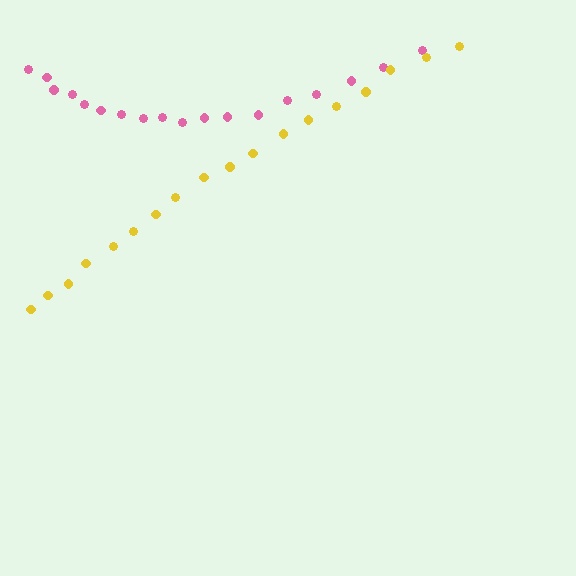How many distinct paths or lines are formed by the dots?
There are 2 distinct paths.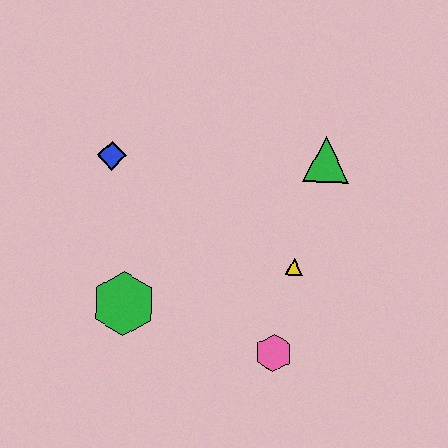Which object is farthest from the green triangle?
The green hexagon is farthest from the green triangle.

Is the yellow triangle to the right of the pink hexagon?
Yes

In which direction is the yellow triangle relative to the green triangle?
The yellow triangle is below the green triangle.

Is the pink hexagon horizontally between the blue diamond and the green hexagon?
No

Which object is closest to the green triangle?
The yellow triangle is closest to the green triangle.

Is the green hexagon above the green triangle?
No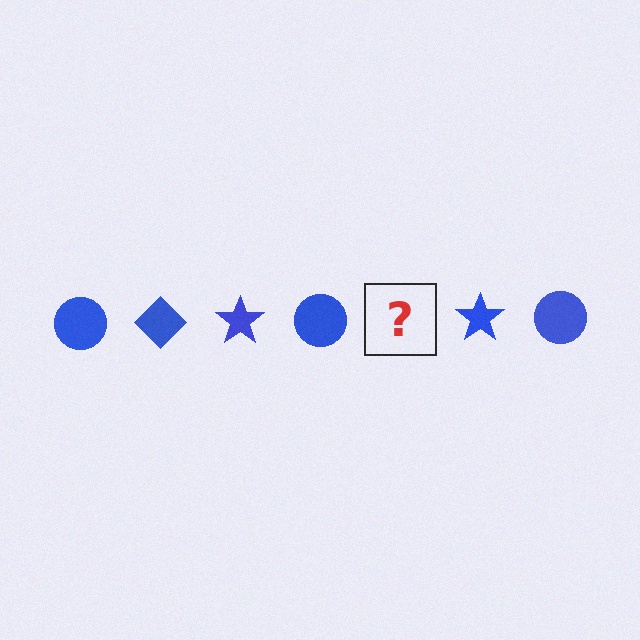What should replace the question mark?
The question mark should be replaced with a blue diamond.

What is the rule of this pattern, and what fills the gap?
The rule is that the pattern cycles through circle, diamond, star shapes in blue. The gap should be filled with a blue diamond.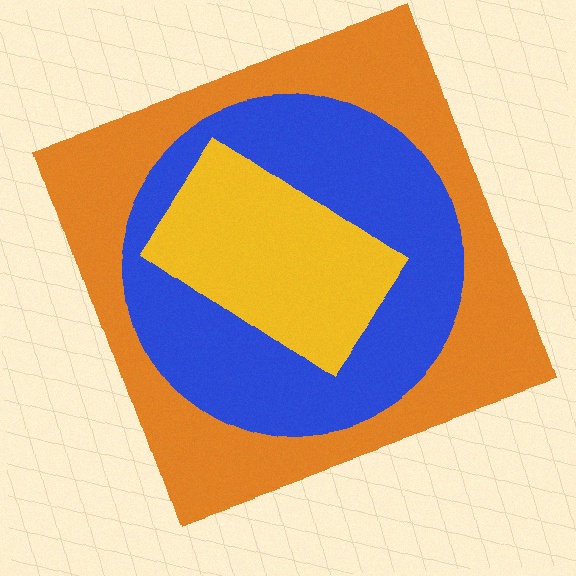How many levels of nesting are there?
3.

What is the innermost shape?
The yellow rectangle.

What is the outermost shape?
The orange square.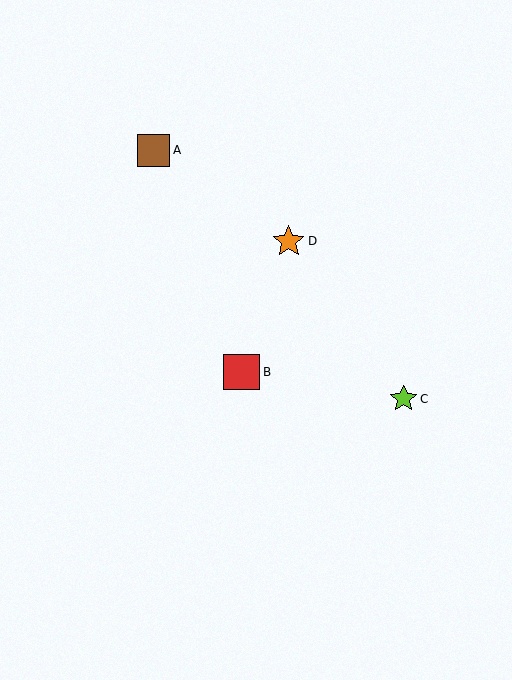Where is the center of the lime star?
The center of the lime star is at (403, 399).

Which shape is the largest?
The red square (labeled B) is the largest.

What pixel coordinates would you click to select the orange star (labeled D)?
Click at (289, 241) to select the orange star D.